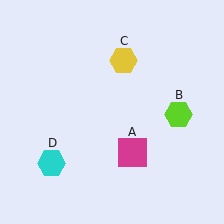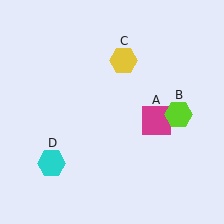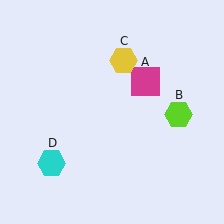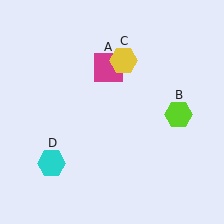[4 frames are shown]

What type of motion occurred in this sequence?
The magenta square (object A) rotated counterclockwise around the center of the scene.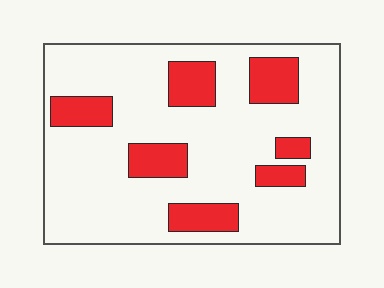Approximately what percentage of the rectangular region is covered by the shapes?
Approximately 20%.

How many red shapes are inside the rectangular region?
7.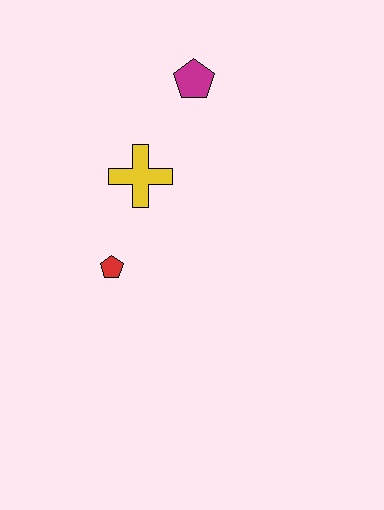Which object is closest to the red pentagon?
The yellow cross is closest to the red pentagon.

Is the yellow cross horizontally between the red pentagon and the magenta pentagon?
Yes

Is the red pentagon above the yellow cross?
No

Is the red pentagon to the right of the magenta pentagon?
No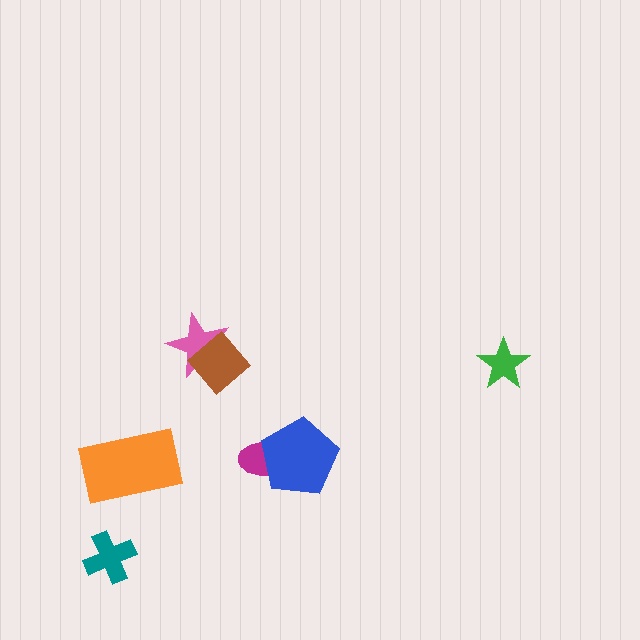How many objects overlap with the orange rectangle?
0 objects overlap with the orange rectangle.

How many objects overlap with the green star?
0 objects overlap with the green star.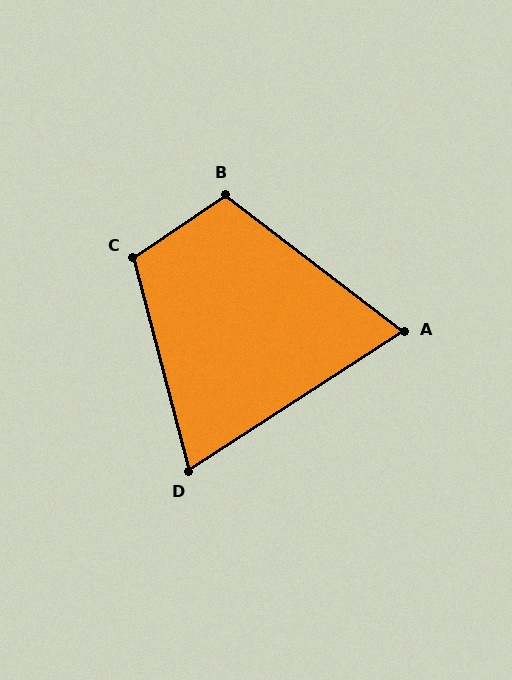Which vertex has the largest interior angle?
C, at approximately 109 degrees.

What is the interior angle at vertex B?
Approximately 108 degrees (obtuse).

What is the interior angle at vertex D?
Approximately 72 degrees (acute).